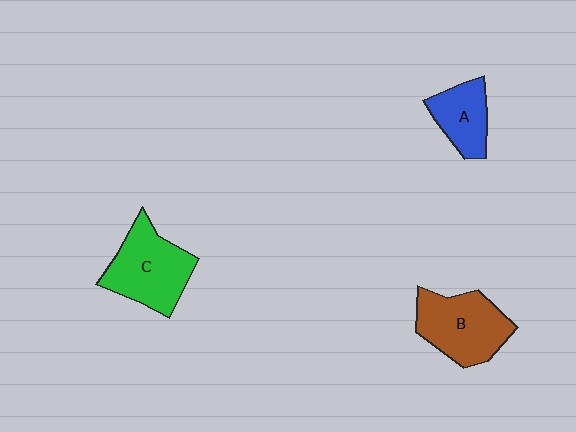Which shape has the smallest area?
Shape A (blue).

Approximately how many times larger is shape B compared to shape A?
Approximately 1.6 times.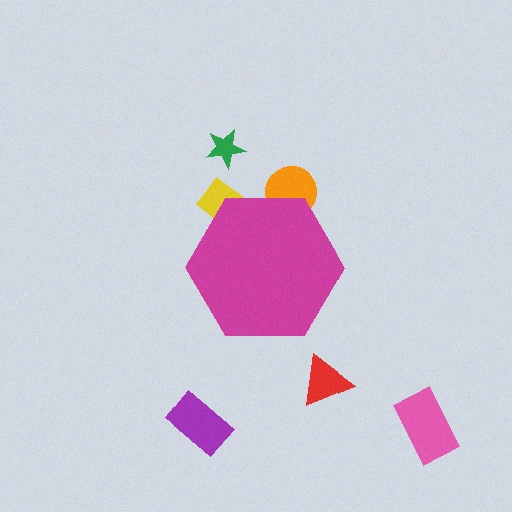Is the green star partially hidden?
No, the green star is fully visible.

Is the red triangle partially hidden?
No, the red triangle is fully visible.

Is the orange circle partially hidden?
Yes, the orange circle is partially hidden behind the magenta hexagon.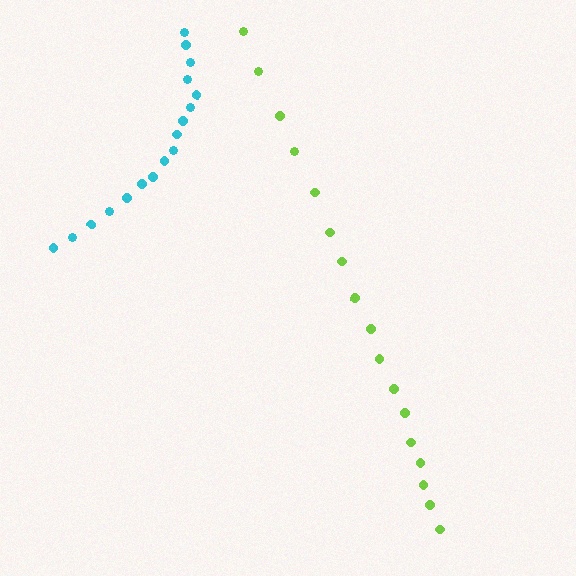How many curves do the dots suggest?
There are 2 distinct paths.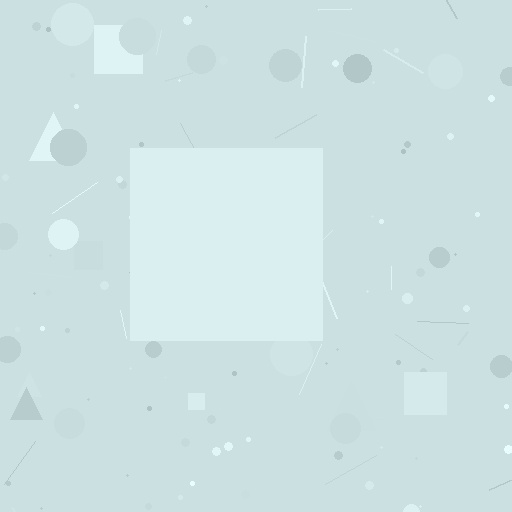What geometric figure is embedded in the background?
A square is embedded in the background.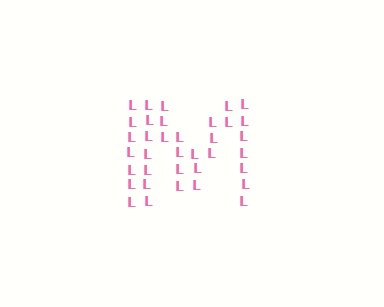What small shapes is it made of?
It is made of small letter L's.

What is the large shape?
The large shape is the letter M.